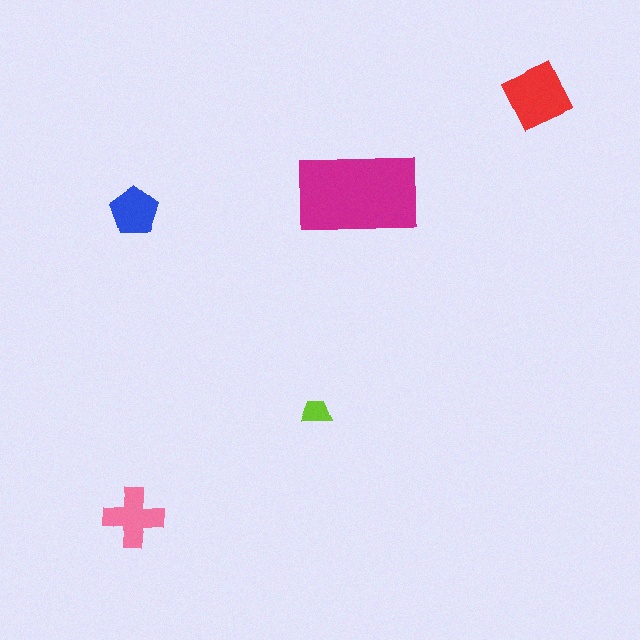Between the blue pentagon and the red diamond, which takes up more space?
The red diamond.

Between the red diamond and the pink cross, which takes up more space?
The red diamond.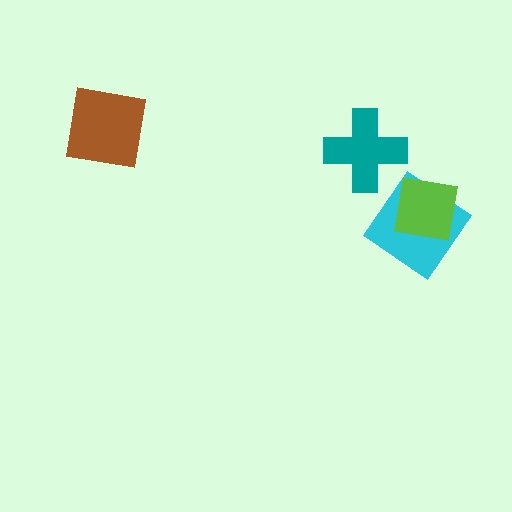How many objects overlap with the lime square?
1 object overlaps with the lime square.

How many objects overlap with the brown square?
0 objects overlap with the brown square.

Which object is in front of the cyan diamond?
The lime square is in front of the cyan diamond.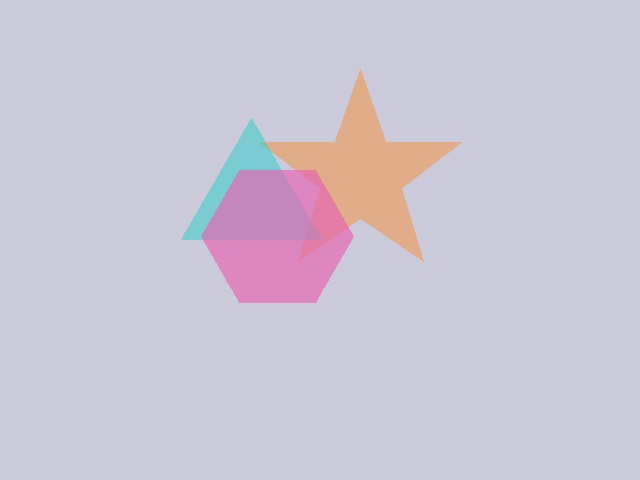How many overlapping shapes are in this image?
There are 3 overlapping shapes in the image.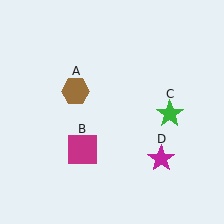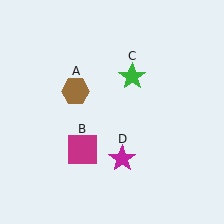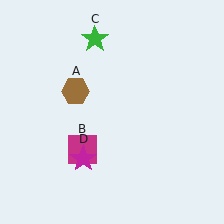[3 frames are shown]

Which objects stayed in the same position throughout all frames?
Brown hexagon (object A) and magenta square (object B) remained stationary.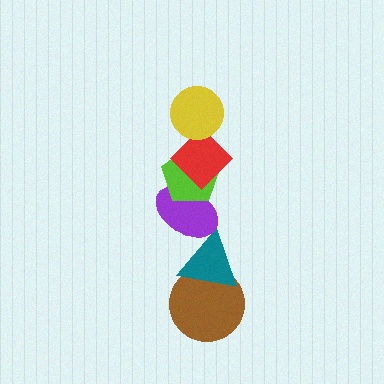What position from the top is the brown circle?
The brown circle is 6th from the top.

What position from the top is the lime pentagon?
The lime pentagon is 3rd from the top.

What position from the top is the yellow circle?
The yellow circle is 1st from the top.